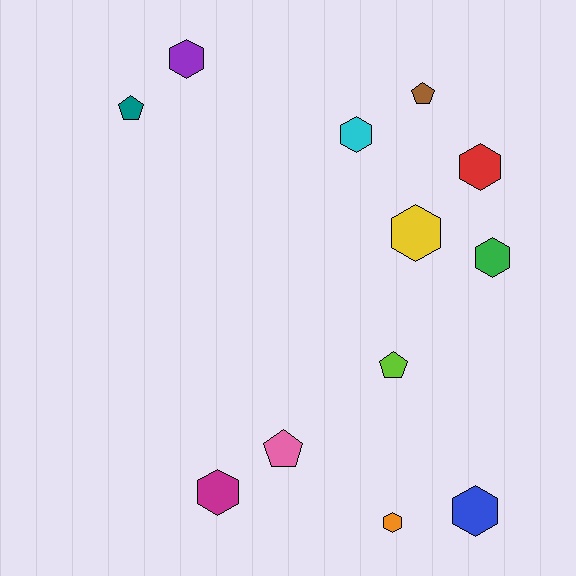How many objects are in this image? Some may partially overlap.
There are 12 objects.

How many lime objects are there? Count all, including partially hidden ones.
There is 1 lime object.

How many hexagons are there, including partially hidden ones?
There are 8 hexagons.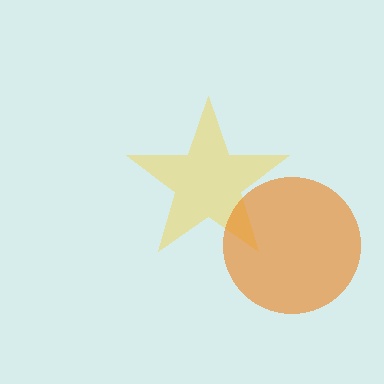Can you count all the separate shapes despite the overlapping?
Yes, there are 2 separate shapes.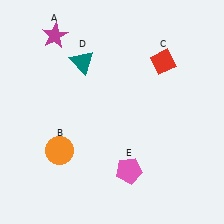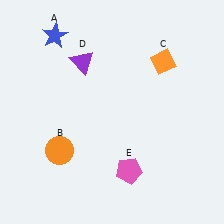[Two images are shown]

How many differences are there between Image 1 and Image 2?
There are 3 differences between the two images.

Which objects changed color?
A changed from magenta to blue. C changed from red to orange. D changed from teal to purple.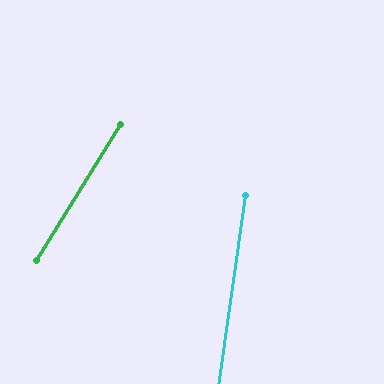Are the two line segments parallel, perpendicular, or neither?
Neither parallel nor perpendicular — they differ by about 24°.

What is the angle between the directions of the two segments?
Approximately 24 degrees.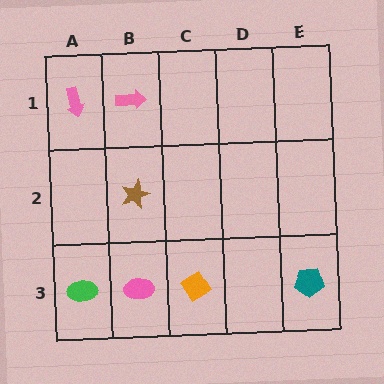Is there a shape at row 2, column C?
No, that cell is empty.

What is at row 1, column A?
A pink arrow.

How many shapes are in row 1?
2 shapes.